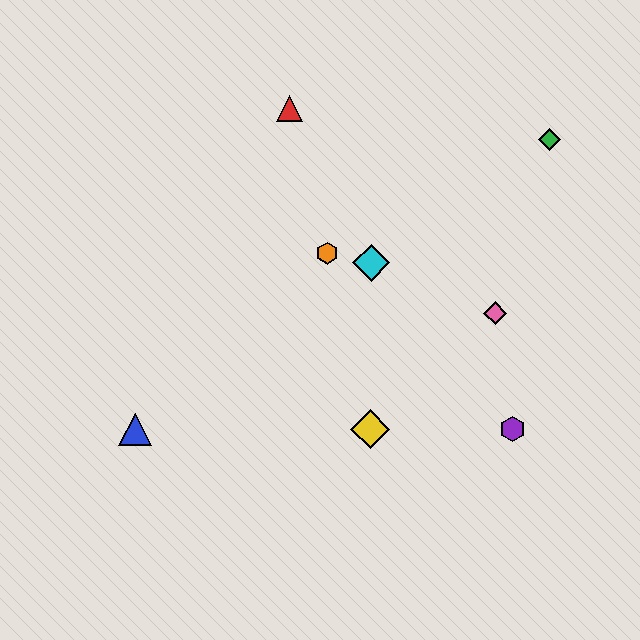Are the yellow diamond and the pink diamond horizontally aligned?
No, the yellow diamond is at y≈429 and the pink diamond is at y≈313.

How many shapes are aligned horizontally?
3 shapes (the blue triangle, the yellow diamond, the purple hexagon) are aligned horizontally.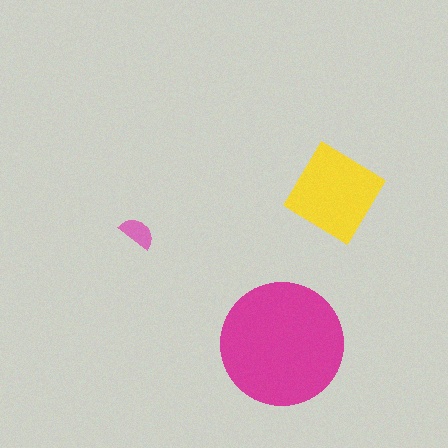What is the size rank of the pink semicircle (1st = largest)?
3rd.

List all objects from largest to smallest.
The magenta circle, the yellow diamond, the pink semicircle.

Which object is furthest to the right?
The yellow diamond is rightmost.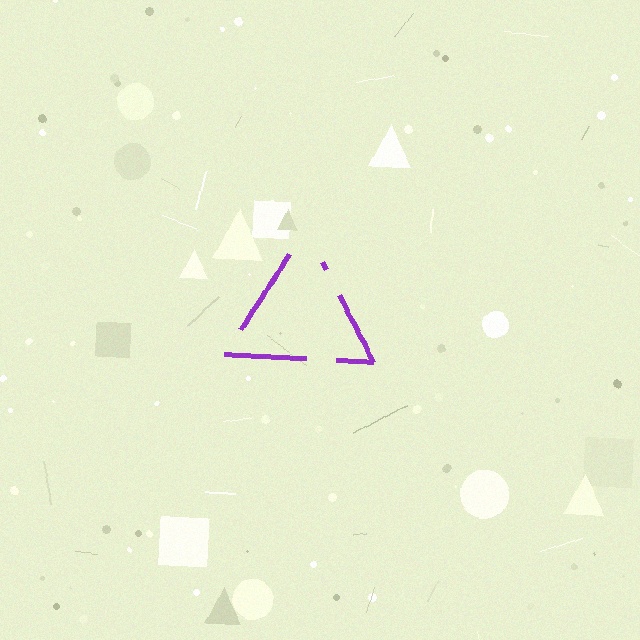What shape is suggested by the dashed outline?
The dashed outline suggests a triangle.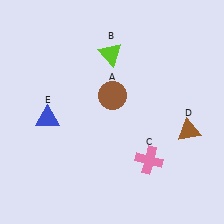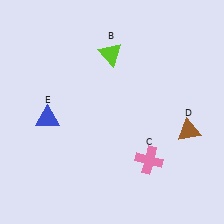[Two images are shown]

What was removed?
The brown circle (A) was removed in Image 2.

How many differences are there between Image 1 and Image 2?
There is 1 difference between the two images.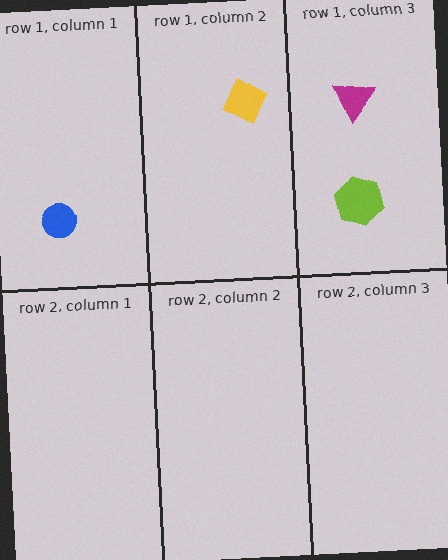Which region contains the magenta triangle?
The row 1, column 3 region.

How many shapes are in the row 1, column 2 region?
1.